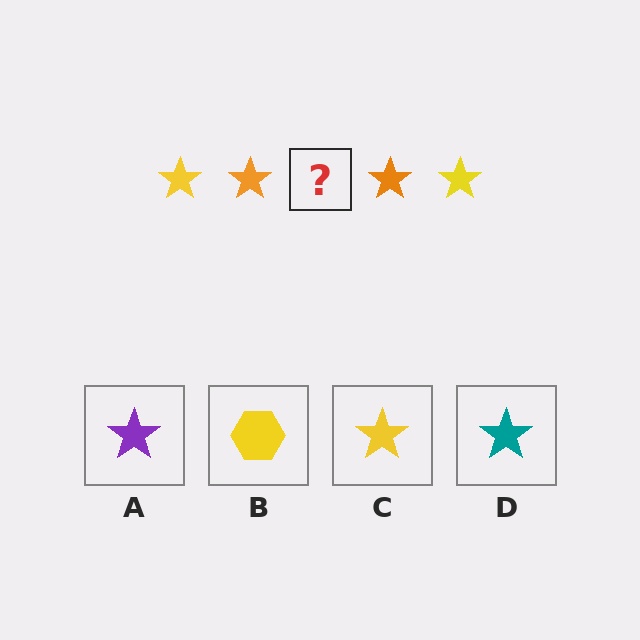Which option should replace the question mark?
Option C.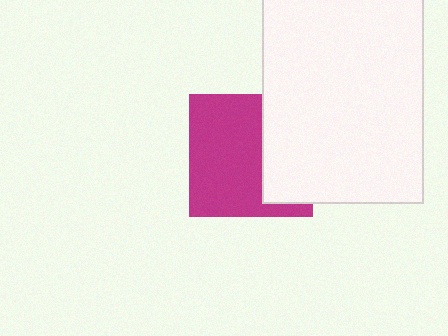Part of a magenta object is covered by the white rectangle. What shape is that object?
It is a square.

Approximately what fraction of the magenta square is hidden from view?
Roughly 37% of the magenta square is hidden behind the white rectangle.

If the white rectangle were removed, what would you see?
You would see the complete magenta square.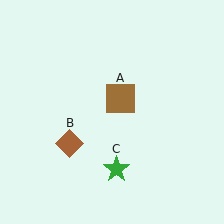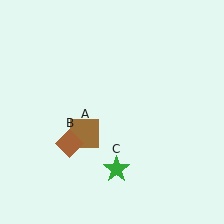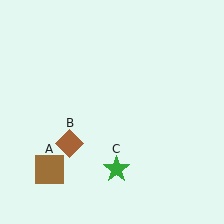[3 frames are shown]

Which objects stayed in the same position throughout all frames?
Brown diamond (object B) and green star (object C) remained stationary.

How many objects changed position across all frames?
1 object changed position: brown square (object A).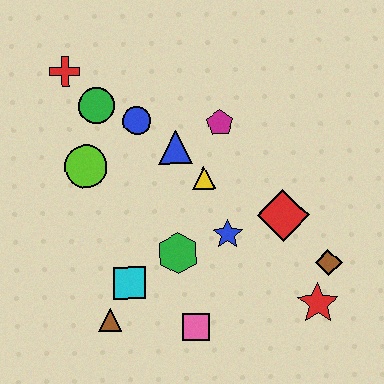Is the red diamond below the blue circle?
Yes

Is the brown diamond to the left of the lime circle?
No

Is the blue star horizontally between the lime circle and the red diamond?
Yes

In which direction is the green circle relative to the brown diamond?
The green circle is to the left of the brown diamond.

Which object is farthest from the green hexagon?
The red cross is farthest from the green hexagon.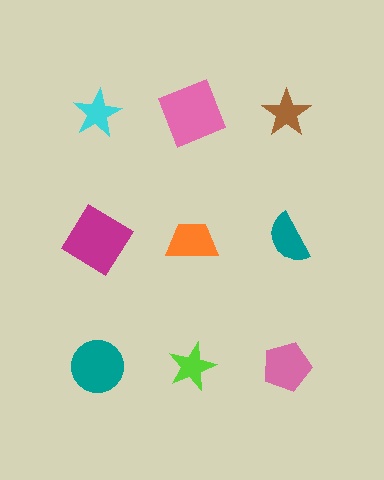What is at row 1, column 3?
A brown star.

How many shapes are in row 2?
3 shapes.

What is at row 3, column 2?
A lime star.